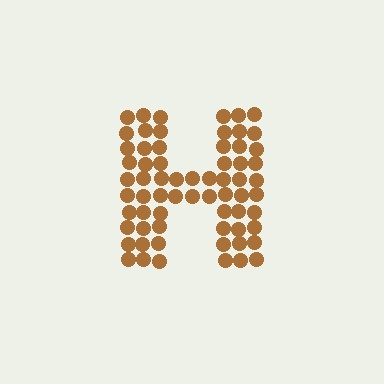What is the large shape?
The large shape is the letter H.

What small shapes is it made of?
It is made of small circles.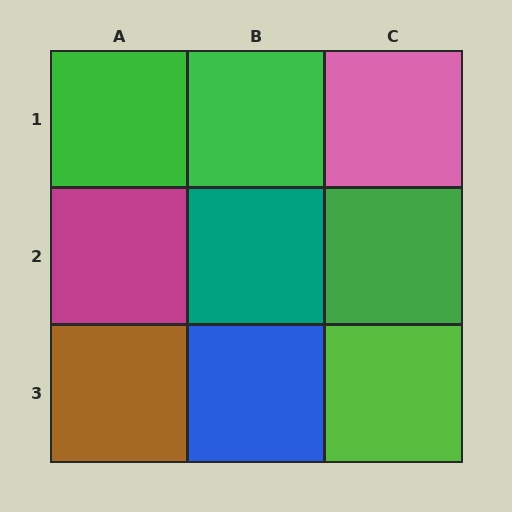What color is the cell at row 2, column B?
Teal.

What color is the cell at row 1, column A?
Green.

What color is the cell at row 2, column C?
Green.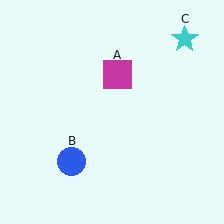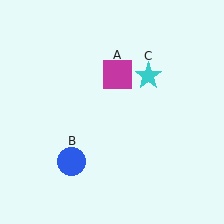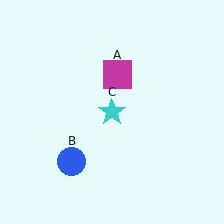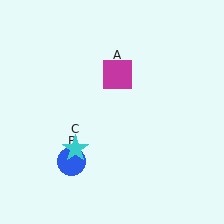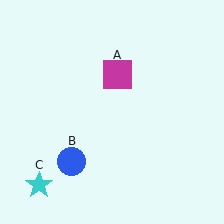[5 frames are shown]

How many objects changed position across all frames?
1 object changed position: cyan star (object C).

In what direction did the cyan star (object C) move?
The cyan star (object C) moved down and to the left.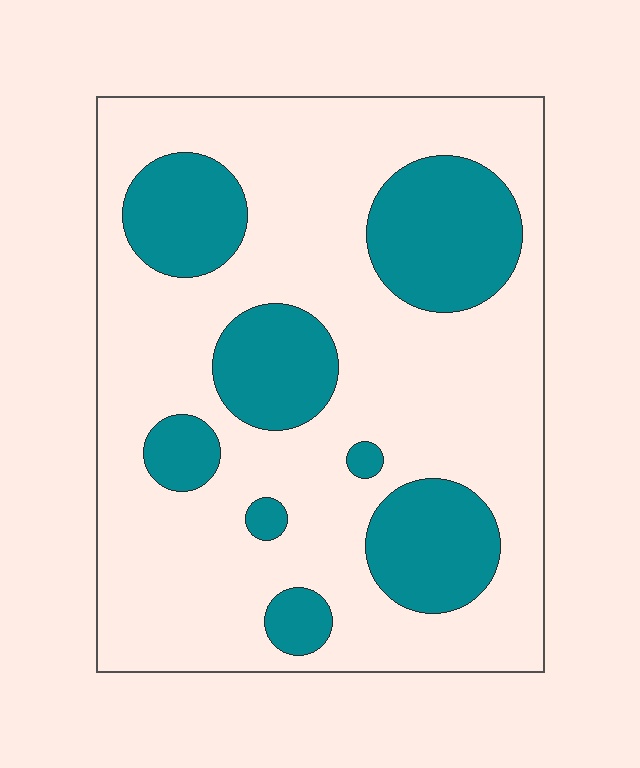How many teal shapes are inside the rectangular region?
8.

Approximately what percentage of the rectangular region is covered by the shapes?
Approximately 25%.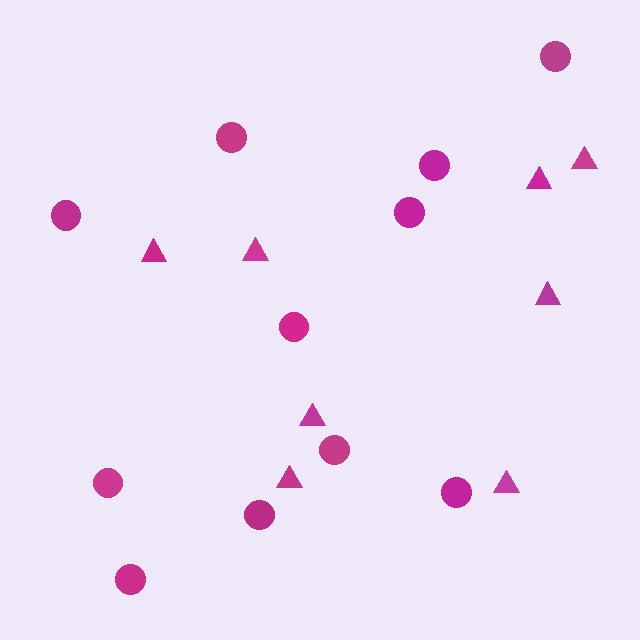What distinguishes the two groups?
There are 2 groups: one group of circles (11) and one group of triangles (8).